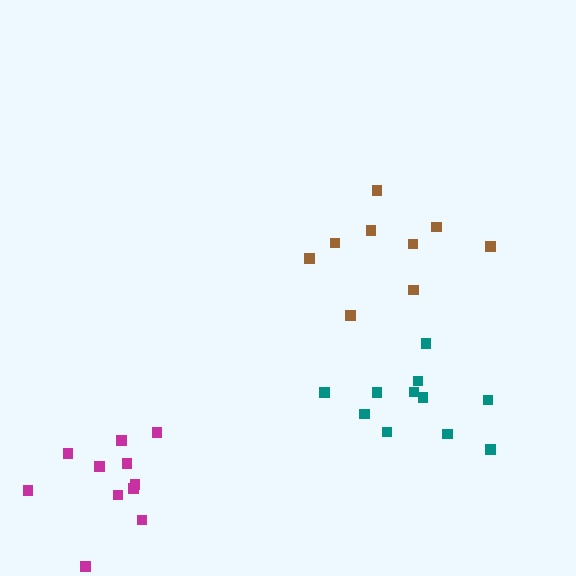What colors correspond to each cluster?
The clusters are colored: brown, magenta, teal.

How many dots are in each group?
Group 1: 9 dots, Group 2: 11 dots, Group 3: 11 dots (31 total).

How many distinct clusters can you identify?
There are 3 distinct clusters.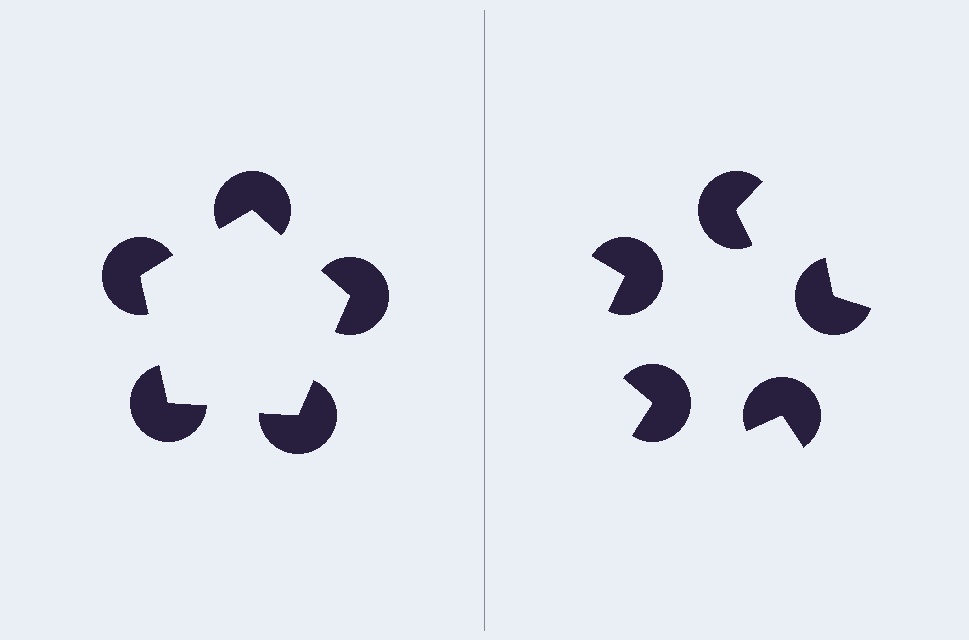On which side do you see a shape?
An illusory pentagon appears on the left side. On the right side the wedge cuts are rotated, so no coherent shape forms.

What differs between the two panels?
The pac-man discs are positioned identically on both sides; only the wedge orientations differ. On the left they align to a pentagon; on the right they are misaligned.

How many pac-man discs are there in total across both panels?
10 — 5 on each side.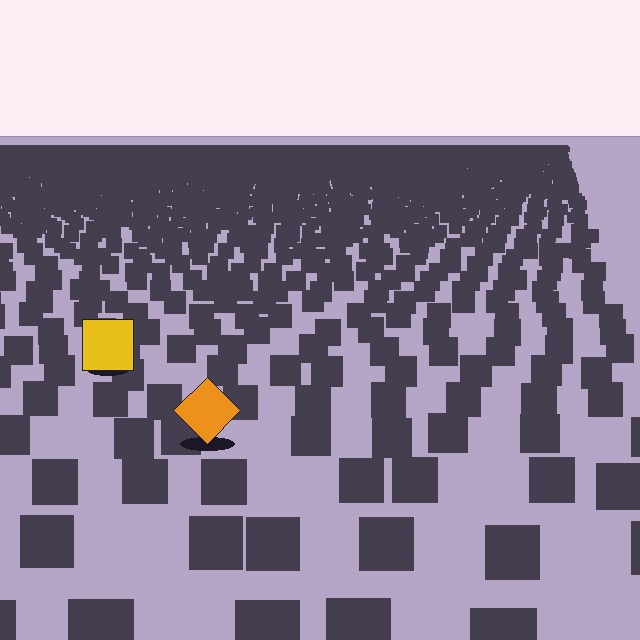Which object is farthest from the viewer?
The yellow square is farthest from the viewer. It appears smaller and the ground texture around it is denser.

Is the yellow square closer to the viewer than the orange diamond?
No. The orange diamond is closer — you can tell from the texture gradient: the ground texture is coarser near it.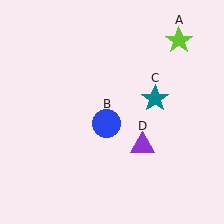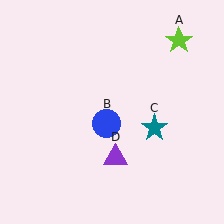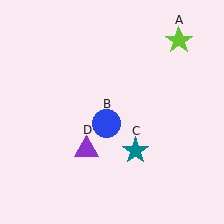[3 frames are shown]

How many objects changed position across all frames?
2 objects changed position: teal star (object C), purple triangle (object D).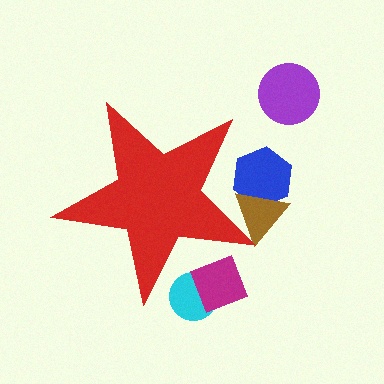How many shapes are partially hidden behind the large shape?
4 shapes are partially hidden.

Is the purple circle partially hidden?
No, the purple circle is fully visible.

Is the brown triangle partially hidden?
Yes, the brown triangle is partially hidden behind the red star.